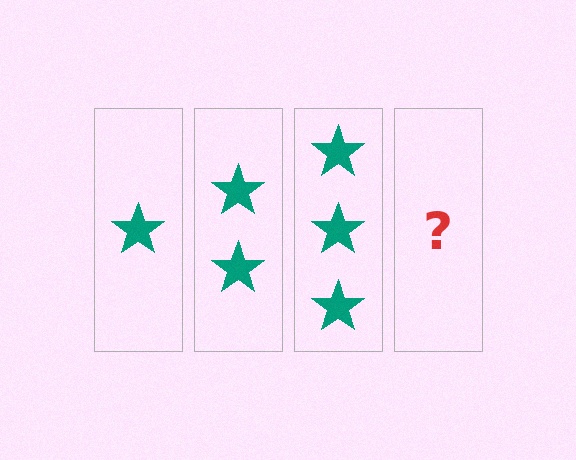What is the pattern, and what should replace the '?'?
The pattern is that each step adds one more star. The '?' should be 4 stars.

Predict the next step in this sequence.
The next step is 4 stars.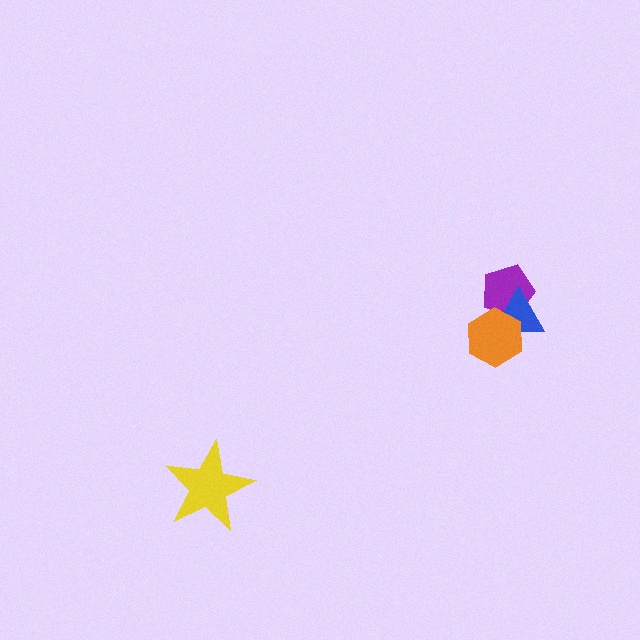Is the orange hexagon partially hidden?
No, no other shape covers it.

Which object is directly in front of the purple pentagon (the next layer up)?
The blue triangle is directly in front of the purple pentagon.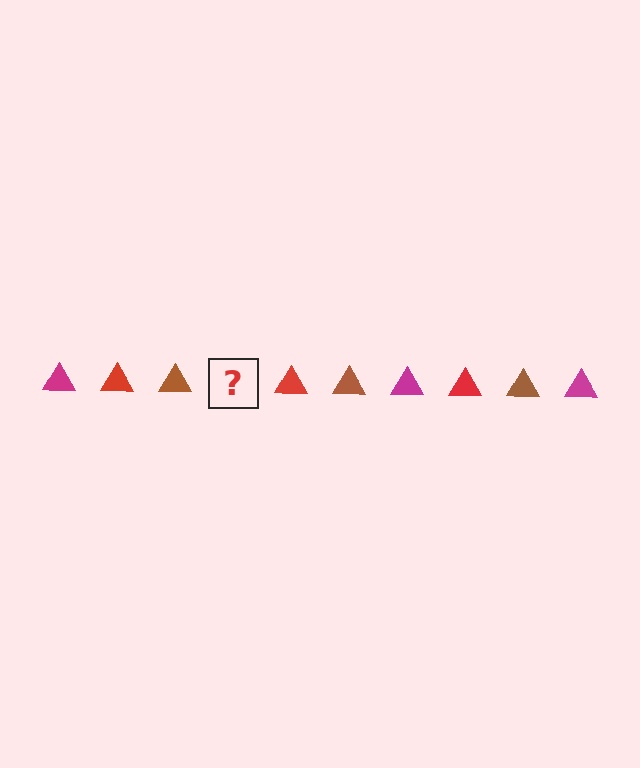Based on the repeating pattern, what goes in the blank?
The blank should be a magenta triangle.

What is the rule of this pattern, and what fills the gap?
The rule is that the pattern cycles through magenta, red, brown triangles. The gap should be filled with a magenta triangle.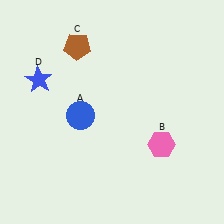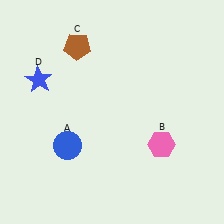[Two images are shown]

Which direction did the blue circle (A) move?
The blue circle (A) moved down.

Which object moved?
The blue circle (A) moved down.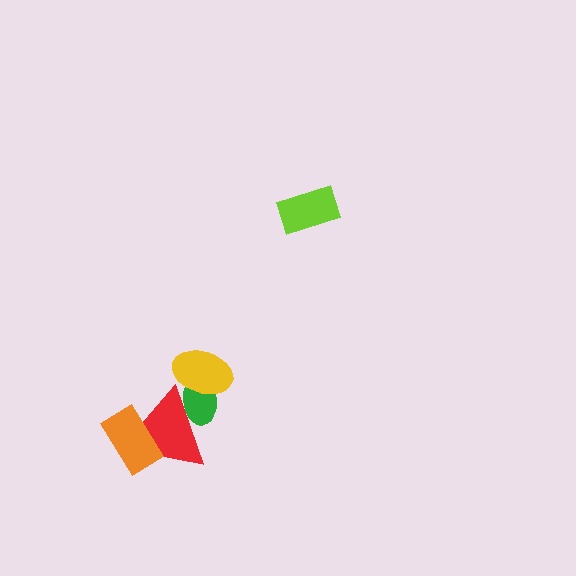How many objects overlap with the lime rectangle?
0 objects overlap with the lime rectangle.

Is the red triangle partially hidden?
Yes, it is partially covered by another shape.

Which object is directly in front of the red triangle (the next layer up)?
The orange rectangle is directly in front of the red triangle.